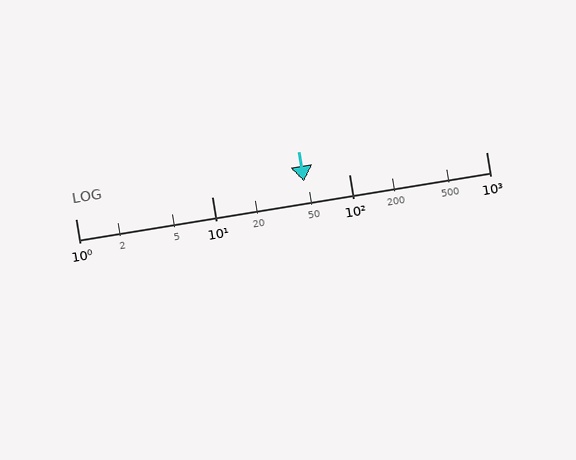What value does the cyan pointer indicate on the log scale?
The pointer indicates approximately 47.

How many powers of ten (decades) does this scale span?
The scale spans 3 decades, from 1 to 1000.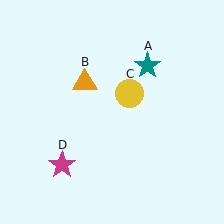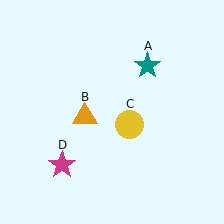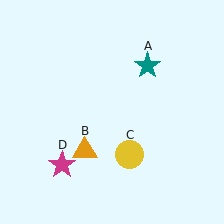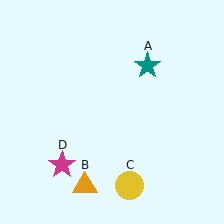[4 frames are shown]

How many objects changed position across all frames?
2 objects changed position: orange triangle (object B), yellow circle (object C).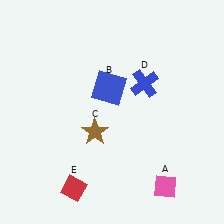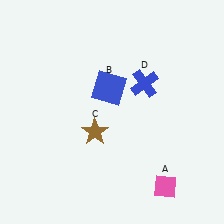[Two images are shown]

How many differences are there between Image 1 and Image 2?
There is 1 difference between the two images.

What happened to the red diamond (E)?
The red diamond (E) was removed in Image 2. It was in the bottom-left area of Image 1.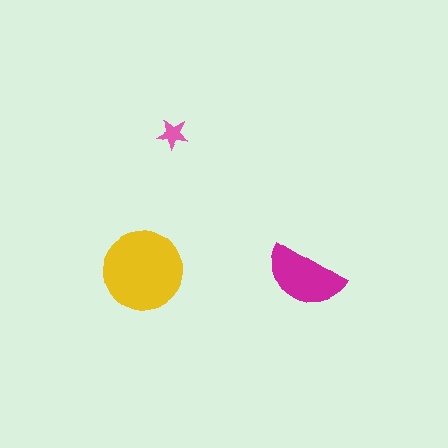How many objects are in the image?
There are 3 objects in the image.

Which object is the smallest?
The pink star.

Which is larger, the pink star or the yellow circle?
The yellow circle.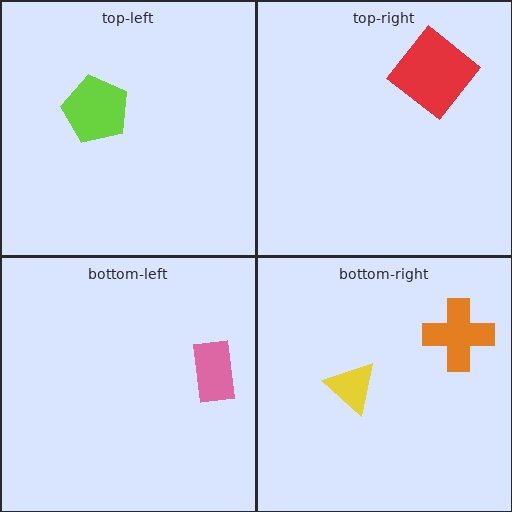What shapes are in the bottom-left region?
The pink rectangle.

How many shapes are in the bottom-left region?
1.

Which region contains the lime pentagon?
The top-left region.